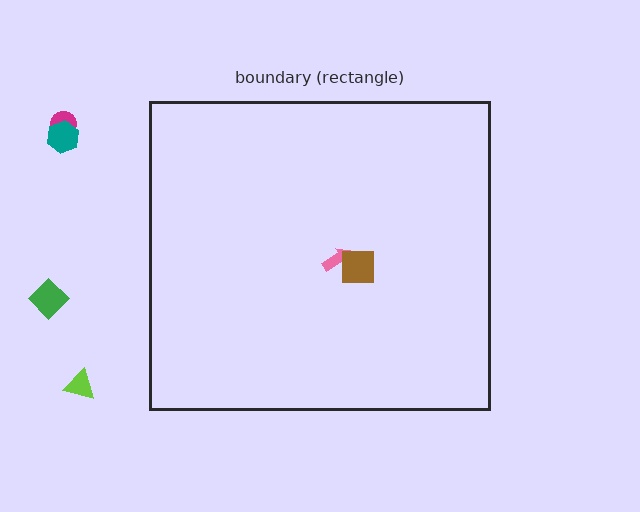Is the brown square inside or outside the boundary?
Inside.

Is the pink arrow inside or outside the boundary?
Inside.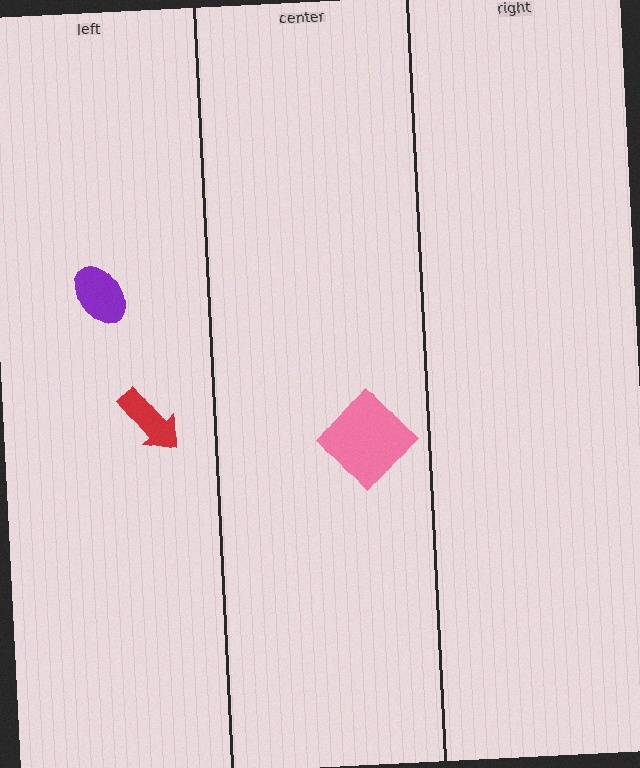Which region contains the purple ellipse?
The left region.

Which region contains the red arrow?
The left region.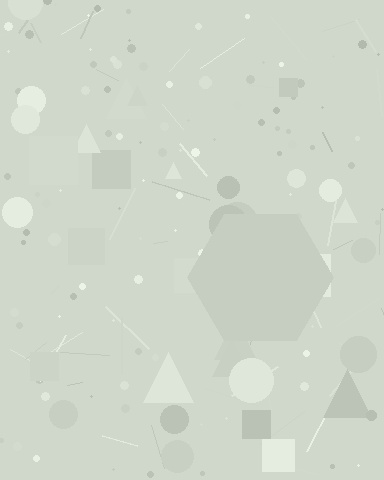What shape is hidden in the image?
A hexagon is hidden in the image.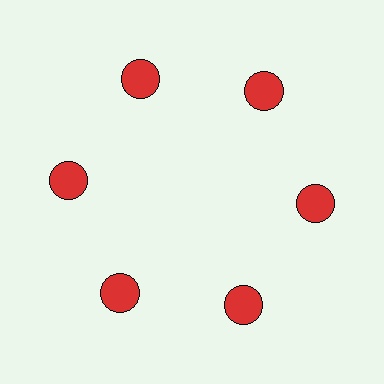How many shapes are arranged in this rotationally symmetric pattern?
There are 12 shapes, arranged in 6 groups of 2.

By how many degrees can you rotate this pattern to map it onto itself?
The pattern maps onto itself every 60 degrees of rotation.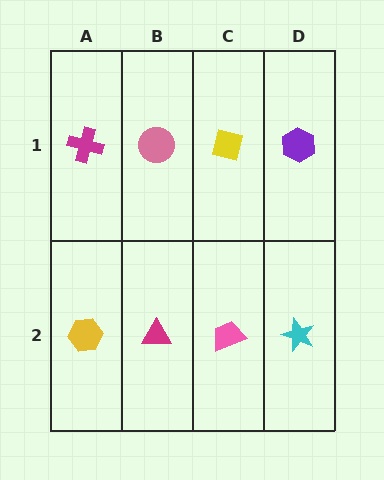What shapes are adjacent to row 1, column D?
A cyan star (row 2, column D), a yellow square (row 1, column C).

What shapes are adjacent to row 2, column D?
A purple hexagon (row 1, column D), a pink trapezoid (row 2, column C).